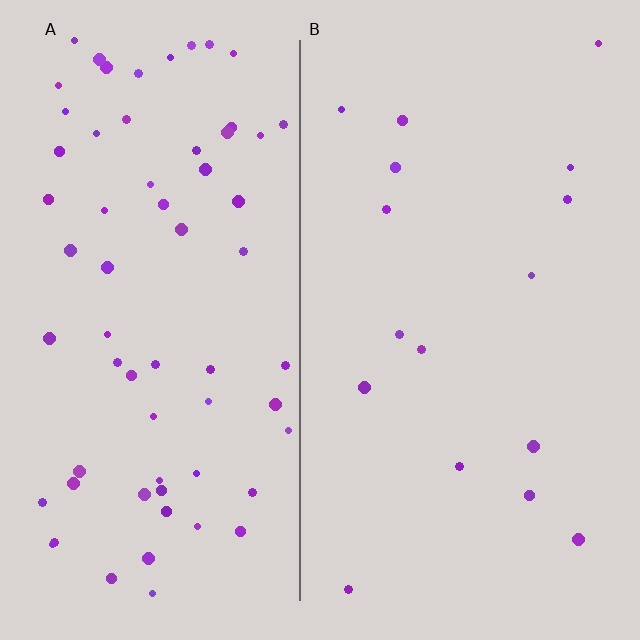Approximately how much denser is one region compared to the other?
Approximately 4.0× — region A over region B.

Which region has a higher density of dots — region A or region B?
A (the left).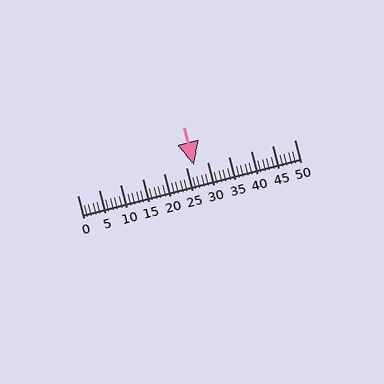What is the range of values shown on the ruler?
The ruler shows values from 0 to 50.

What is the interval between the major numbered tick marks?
The major tick marks are spaced 5 units apart.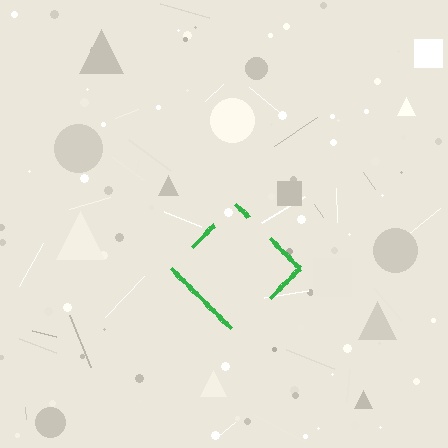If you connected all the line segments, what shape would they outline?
They would outline a diamond.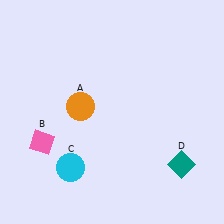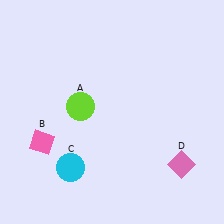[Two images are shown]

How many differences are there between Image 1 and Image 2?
There are 2 differences between the two images.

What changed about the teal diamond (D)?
In Image 1, D is teal. In Image 2, it changed to pink.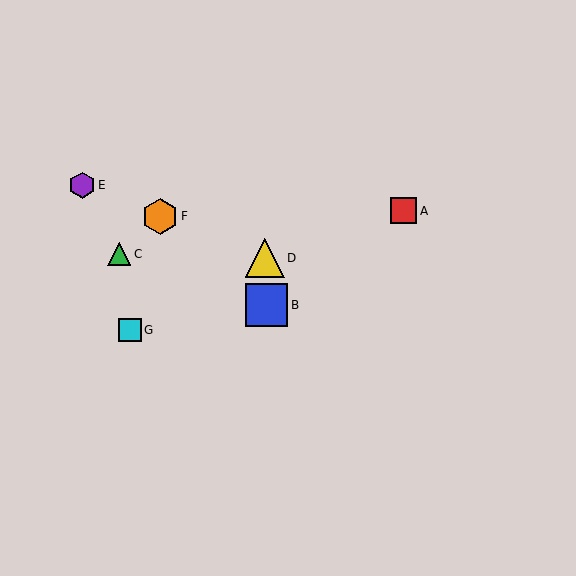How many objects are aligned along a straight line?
3 objects (D, E, F) are aligned along a straight line.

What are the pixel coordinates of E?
Object E is at (82, 185).